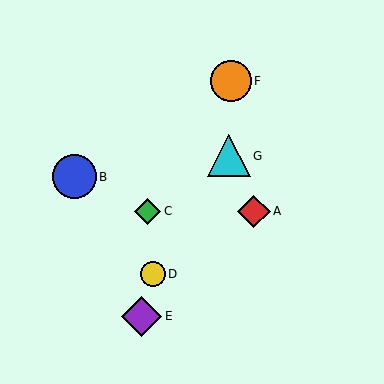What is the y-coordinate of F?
Object F is at y≈81.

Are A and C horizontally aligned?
Yes, both are at y≈211.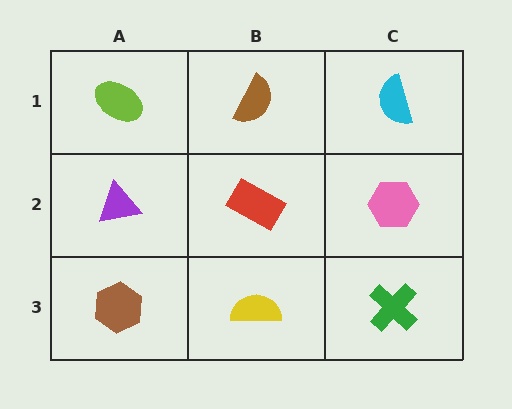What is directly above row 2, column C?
A cyan semicircle.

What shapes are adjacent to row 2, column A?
A lime ellipse (row 1, column A), a brown hexagon (row 3, column A), a red rectangle (row 2, column B).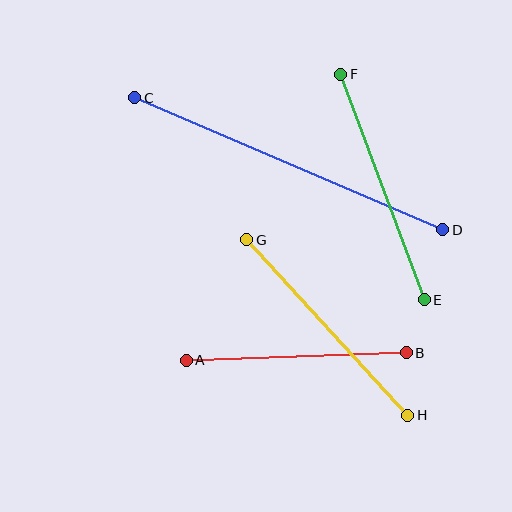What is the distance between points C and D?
The distance is approximately 335 pixels.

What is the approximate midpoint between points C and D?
The midpoint is at approximately (289, 164) pixels.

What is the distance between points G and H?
The distance is approximately 238 pixels.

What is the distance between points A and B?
The distance is approximately 220 pixels.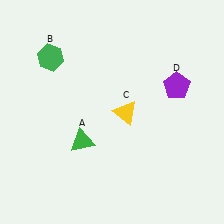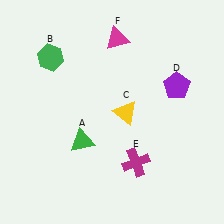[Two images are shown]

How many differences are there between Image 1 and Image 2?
There are 2 differences between the two images.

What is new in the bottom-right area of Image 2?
A magenta cross (E) was added in the bottom-right area of Image 2.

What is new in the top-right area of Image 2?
A magenta triangle (F) was added in the top-right area of Image 2.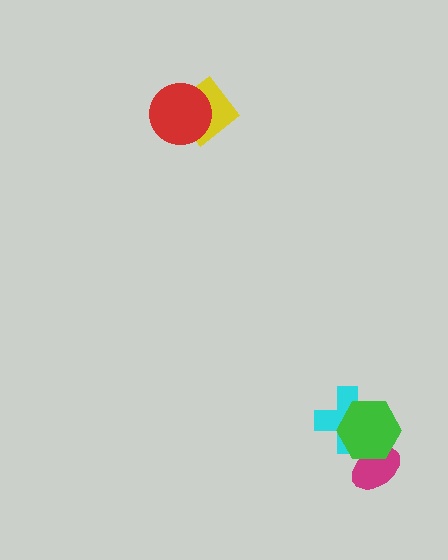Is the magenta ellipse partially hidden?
Yes, it is partially covered by another shape.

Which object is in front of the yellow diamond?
The red circle is in front of the yellow diamond.